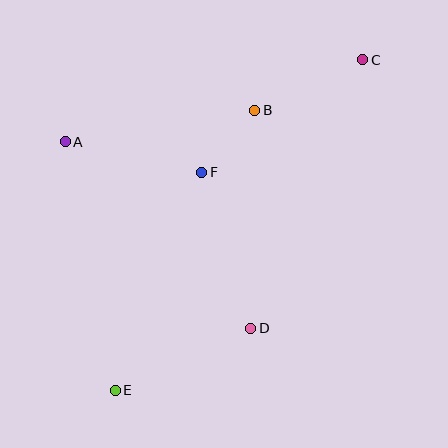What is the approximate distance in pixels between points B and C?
The distance between B and C is approximately 119 pixels.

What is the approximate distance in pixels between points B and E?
The distance between B and E is approximately 313 pixels.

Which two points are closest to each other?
Points B and F are closest to each other.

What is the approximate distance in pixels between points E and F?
The distance between E and F is approximately 234 pixels.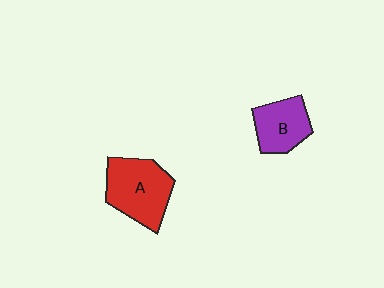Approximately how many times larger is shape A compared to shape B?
Approximately 1.5 times.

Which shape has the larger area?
Shape A (red).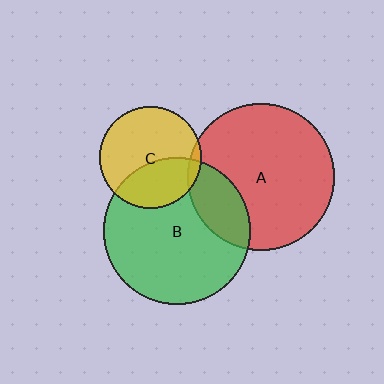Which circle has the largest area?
Circle A (red).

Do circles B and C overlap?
Yes.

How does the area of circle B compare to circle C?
Approximately 2.1 times.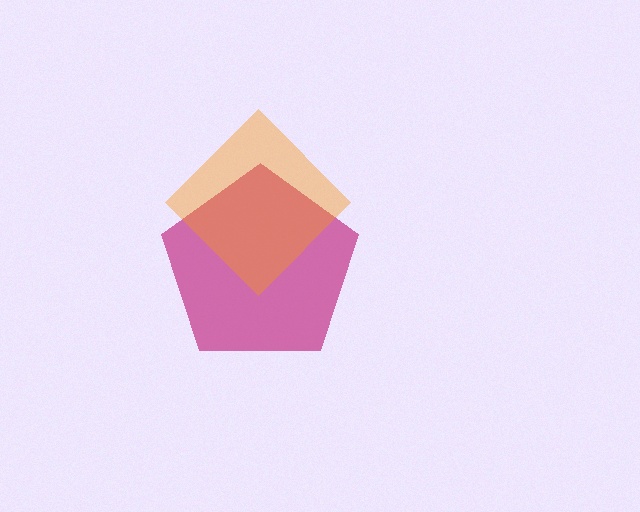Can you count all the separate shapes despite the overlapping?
Yes, there are 2 separate shapes.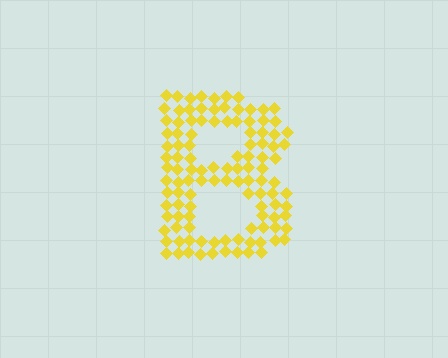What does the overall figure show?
The overall figure shows the letter B.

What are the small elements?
The small elements are diamonds.